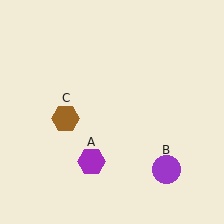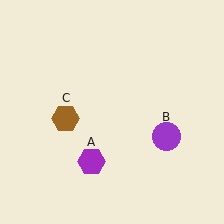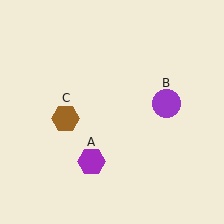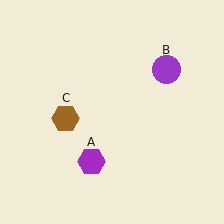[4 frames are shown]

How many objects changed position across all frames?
1 object changed position: purple circle (object B).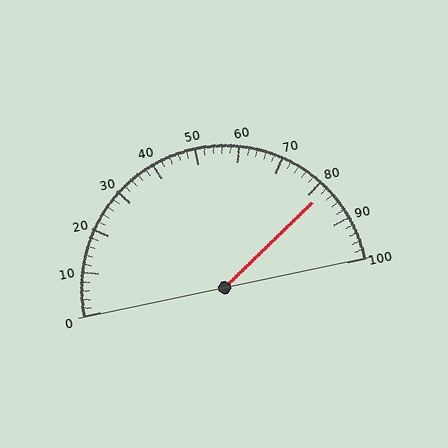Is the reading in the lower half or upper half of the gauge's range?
The reading is in the upper half of the range (0 to 100).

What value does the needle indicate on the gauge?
The needle indicates approximately 82.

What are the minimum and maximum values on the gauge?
The gauge ranges from 0 to 100.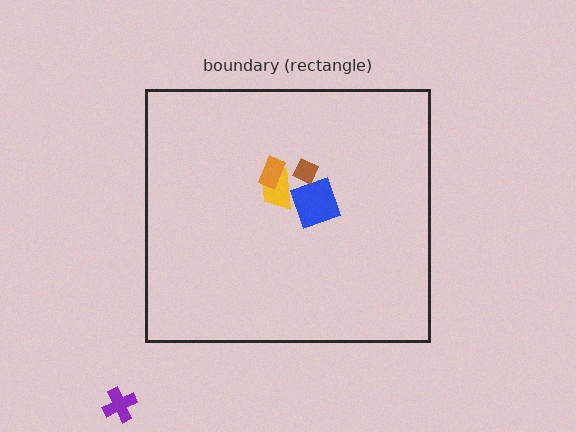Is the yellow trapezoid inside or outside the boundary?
Inside.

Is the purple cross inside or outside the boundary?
Outside.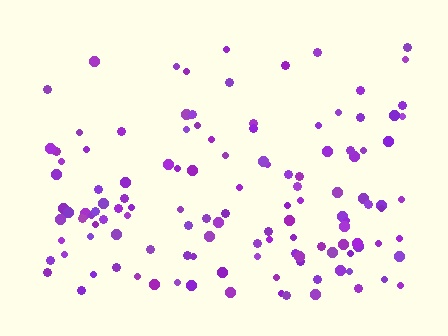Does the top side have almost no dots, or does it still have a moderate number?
Still a moderate number, just noticeably fewer than the bottom.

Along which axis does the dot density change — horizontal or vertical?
Vertical.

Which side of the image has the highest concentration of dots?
The bottom.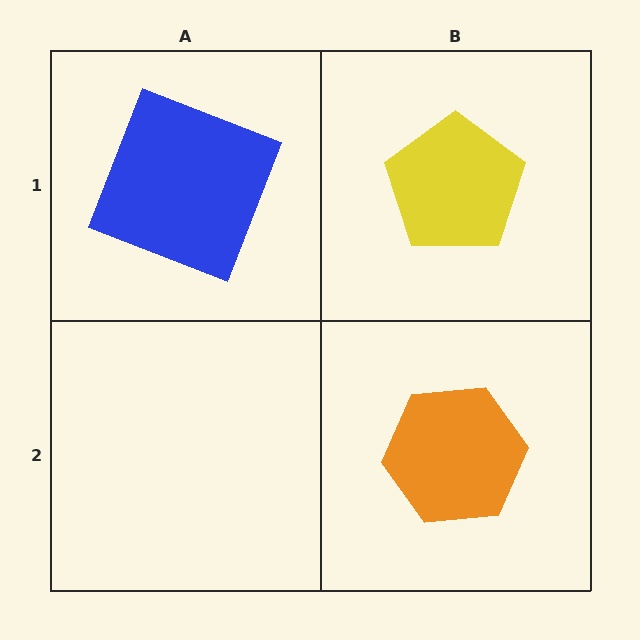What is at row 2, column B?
An orange hexagon.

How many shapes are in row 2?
1 shape.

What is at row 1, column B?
A yellow pentagon.